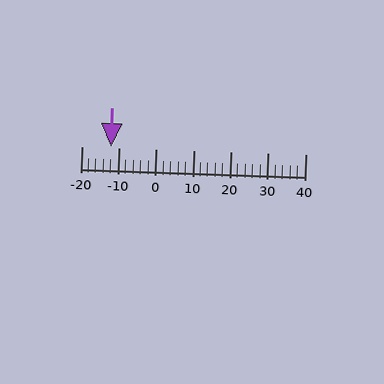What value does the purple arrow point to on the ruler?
The purple arrow points to approximately -12.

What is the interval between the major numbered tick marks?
The major tick marks are spaced 10 units apart.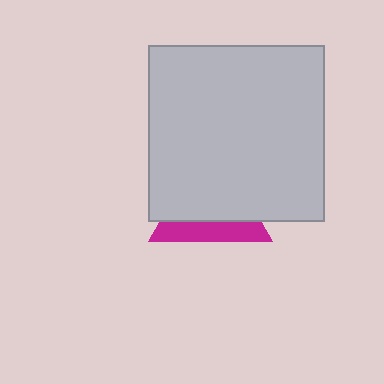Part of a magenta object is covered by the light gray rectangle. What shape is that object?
It is a triangle.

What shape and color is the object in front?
The object in front is a light gray rectangle.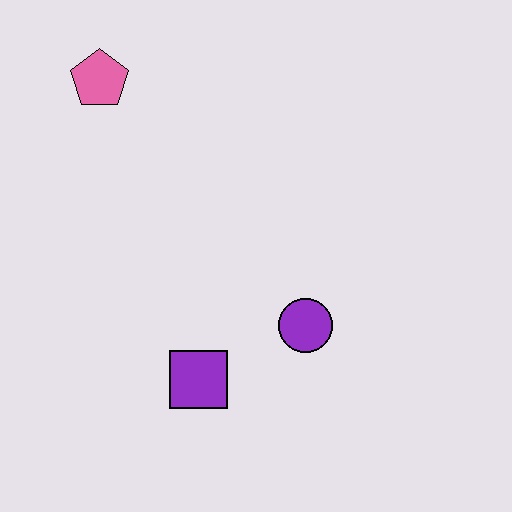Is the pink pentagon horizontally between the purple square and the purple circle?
No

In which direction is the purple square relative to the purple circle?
The purple square is to the left of the purple circle.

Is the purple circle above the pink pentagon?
No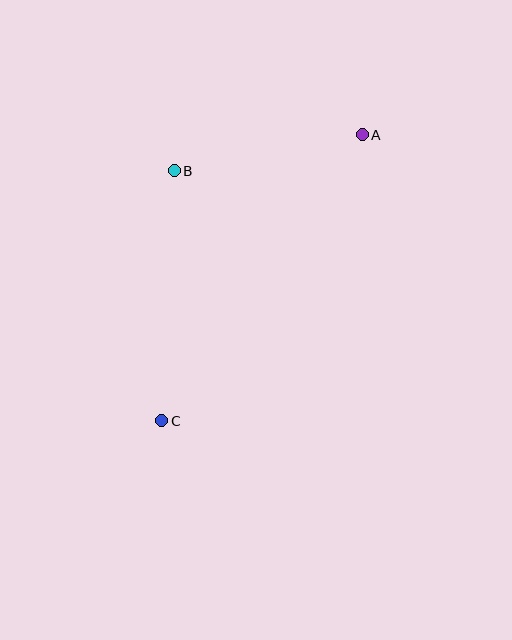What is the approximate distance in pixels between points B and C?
The distance between B and C is approximately 250 pixels.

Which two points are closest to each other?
Points A and B are closest to each other.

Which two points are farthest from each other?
Points A and C are farthest from each other.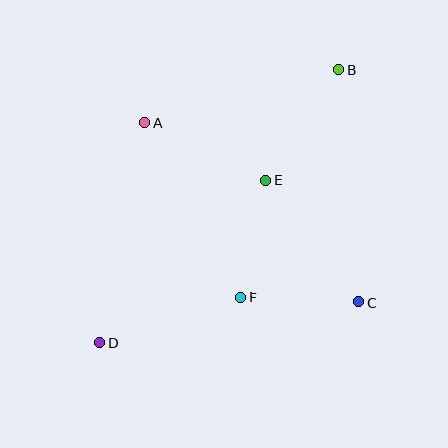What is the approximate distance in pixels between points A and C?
The distance between A and C is approximately 279 pixels.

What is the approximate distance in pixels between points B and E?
The distance between B and E is approximately 132 pixels.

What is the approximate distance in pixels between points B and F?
The distance between B and F is approximately 248 pixels.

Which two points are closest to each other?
Points C and F are closest to each other.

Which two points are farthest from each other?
Points B and D are farthest from each other.